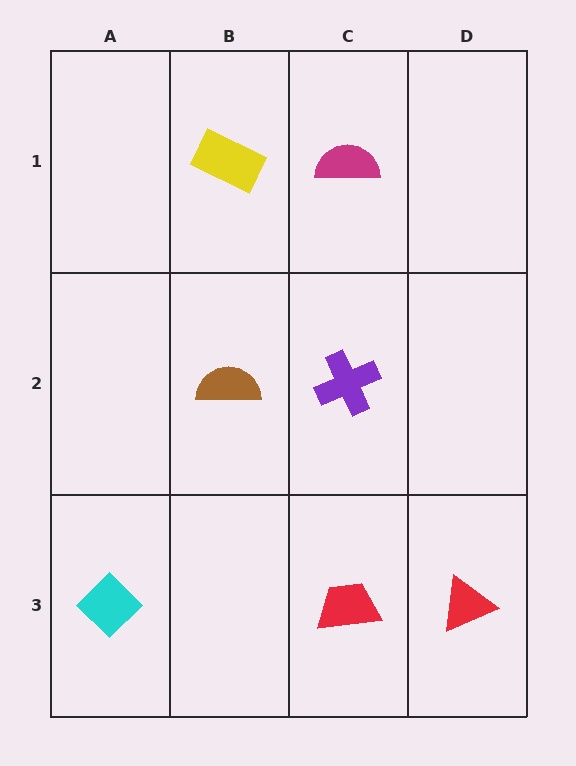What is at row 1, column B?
A yellow rectangle.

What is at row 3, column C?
A red trapezoid.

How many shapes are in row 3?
3 shapes.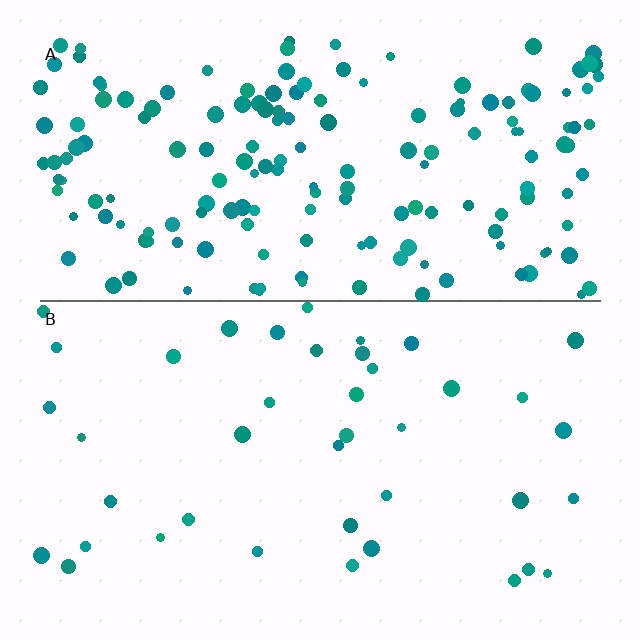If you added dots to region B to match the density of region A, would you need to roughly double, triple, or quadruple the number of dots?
Approximately quadruple.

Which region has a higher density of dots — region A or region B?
A (the top).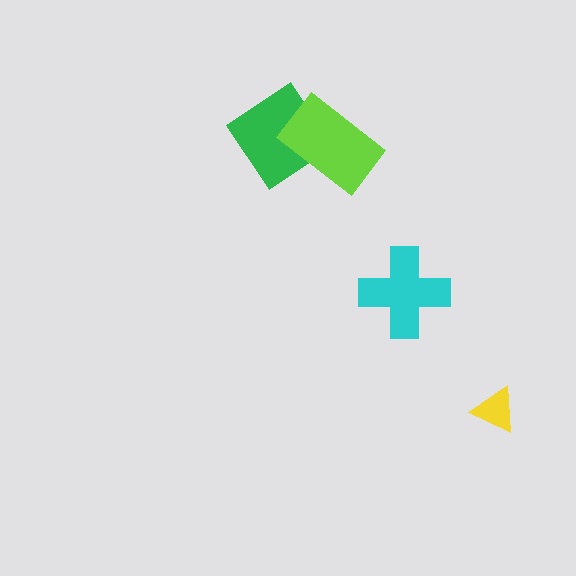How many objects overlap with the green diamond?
1 object overlaps with the green diamond.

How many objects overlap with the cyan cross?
0 objects overlap with the cyan cross.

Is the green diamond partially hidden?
Yes, it is partially covered by another shape.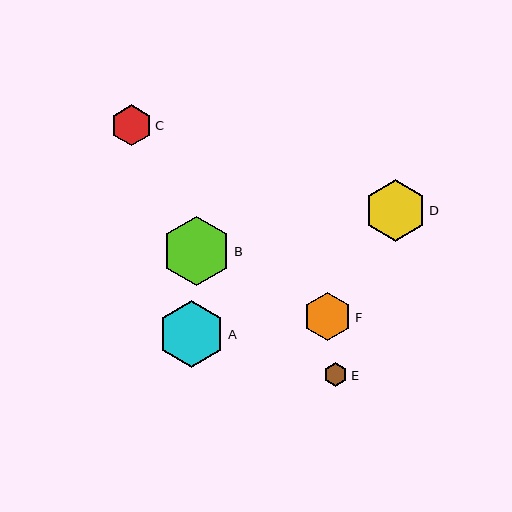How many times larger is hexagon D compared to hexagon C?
Hexagon D is approximately 1.5 times the size of hexagon C.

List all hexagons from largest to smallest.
From largest to smallest: B, A, D, F, C, E.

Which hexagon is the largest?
Hexagon B is the largest with a size of approximately 69 pixels.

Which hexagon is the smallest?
Hexagon E is the smallest with a size of approximately 24 pixels.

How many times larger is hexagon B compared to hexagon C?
Hexagon B is approximately 1.7 times the size of hexagon C.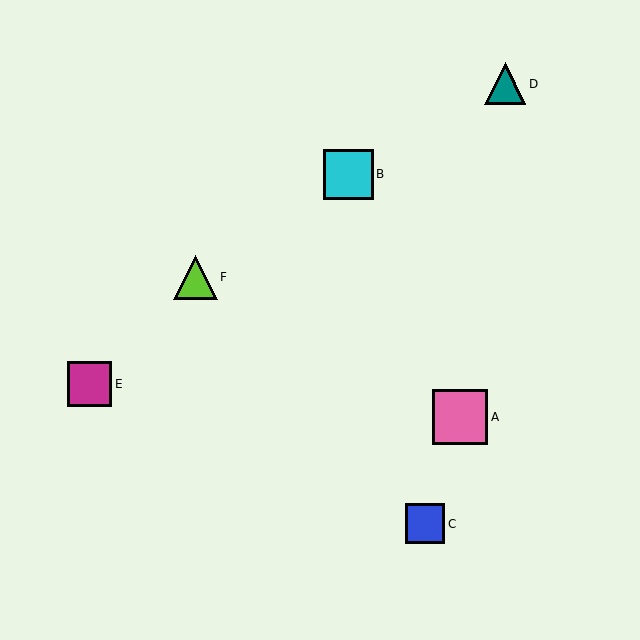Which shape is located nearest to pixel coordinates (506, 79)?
The teal triangle (labeled D) at (505, 84) is nearest to that location.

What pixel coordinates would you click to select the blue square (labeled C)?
Click at (425, 524) to select the blue square C.